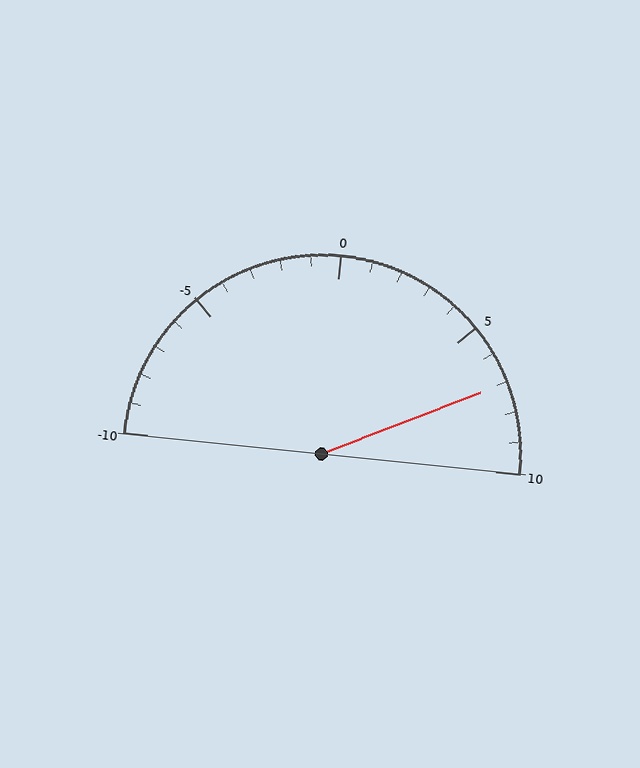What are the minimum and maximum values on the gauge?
The gauge ranges from -10 to 10.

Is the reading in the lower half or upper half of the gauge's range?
The reading is in the upper half of the range (-10 to 10).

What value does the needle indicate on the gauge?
The needle indicates approximately 7.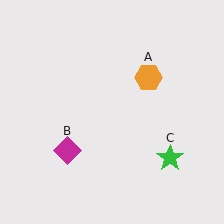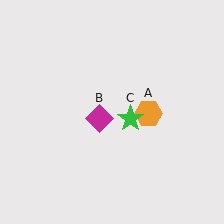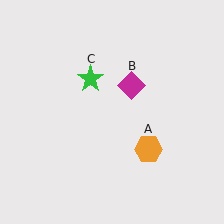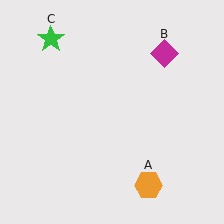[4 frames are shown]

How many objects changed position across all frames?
3 objects changed position: orange hexagon (object A), magenta diamond (object B), green star (object C).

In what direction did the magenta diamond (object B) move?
The magenta diamond (object B) moved up and to the right.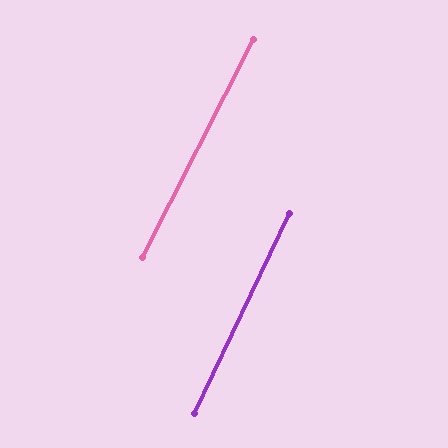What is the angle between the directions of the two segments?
Approximately 2 degrees.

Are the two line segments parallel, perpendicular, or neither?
Parallel — their directions differ by only 2.0°.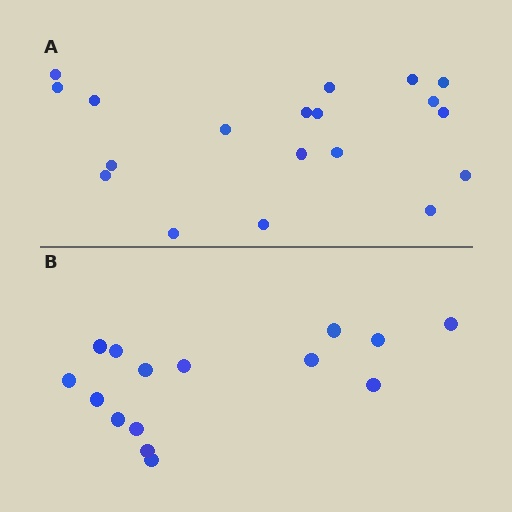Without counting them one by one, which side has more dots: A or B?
Region A (the top region) has more dots.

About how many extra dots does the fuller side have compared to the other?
Region A has about 4 more dots than region B.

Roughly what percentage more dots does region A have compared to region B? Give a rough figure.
About 25% more.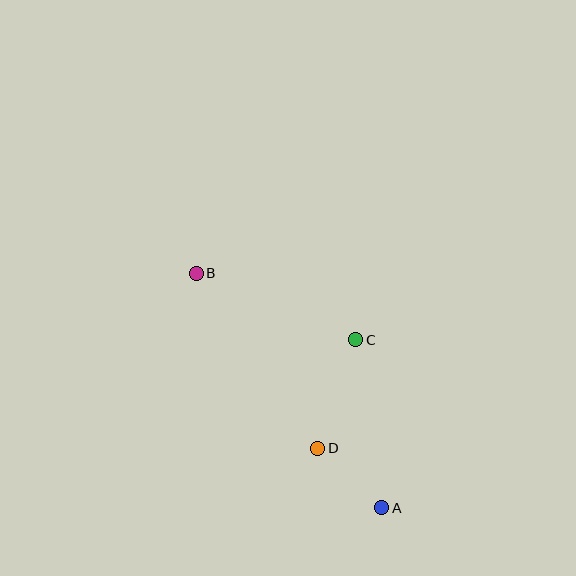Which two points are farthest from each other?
Points A and B are farthest from each other.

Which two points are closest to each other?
Points A and D are closest to each other.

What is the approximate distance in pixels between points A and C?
The distance between A and C is approximately 170 pixels.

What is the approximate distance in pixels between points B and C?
The distance between B and C is approximately 173 pixels.